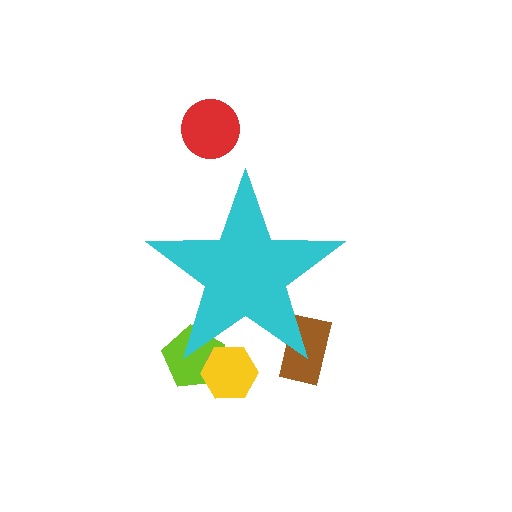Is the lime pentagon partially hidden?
Yes, the lime pentagon is partially hidden behind the cyan star.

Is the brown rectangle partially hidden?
Yes, the brown rectangle is partially hidden behind the cyan star.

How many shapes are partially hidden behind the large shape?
4 shapes are partially hidden.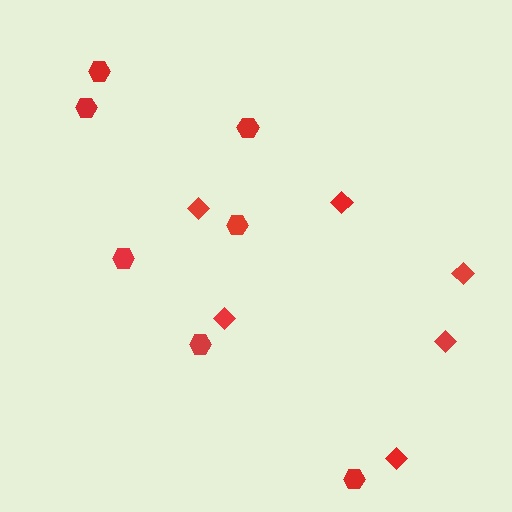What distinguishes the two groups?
There are 2 groups: one group of diamonds (6) and one group of hexagons (7).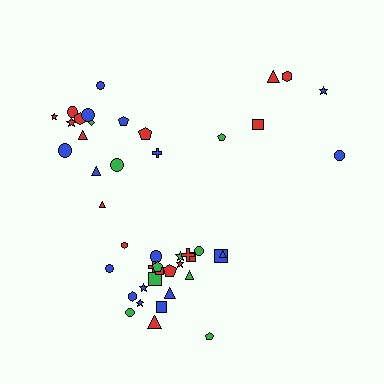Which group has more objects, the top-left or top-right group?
The top-left group.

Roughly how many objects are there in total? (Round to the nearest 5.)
Roughly 45 objects in total.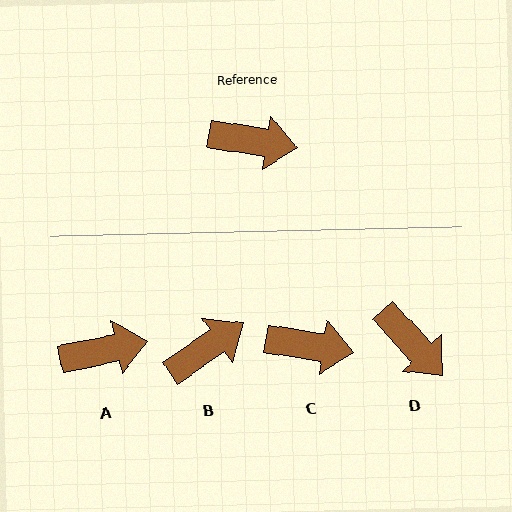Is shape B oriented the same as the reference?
No, it is off by about 43 degrees.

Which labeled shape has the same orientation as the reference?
C.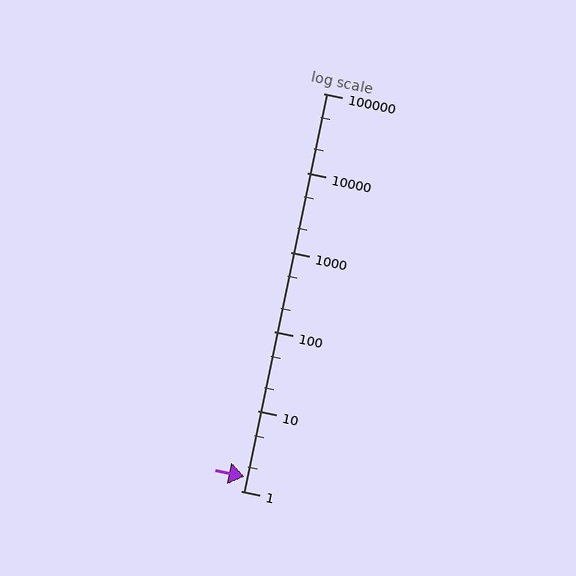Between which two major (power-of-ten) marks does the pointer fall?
The pointer is between 1 and 10.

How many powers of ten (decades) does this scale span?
The scale spans 5 decades, from 1 to 100000.